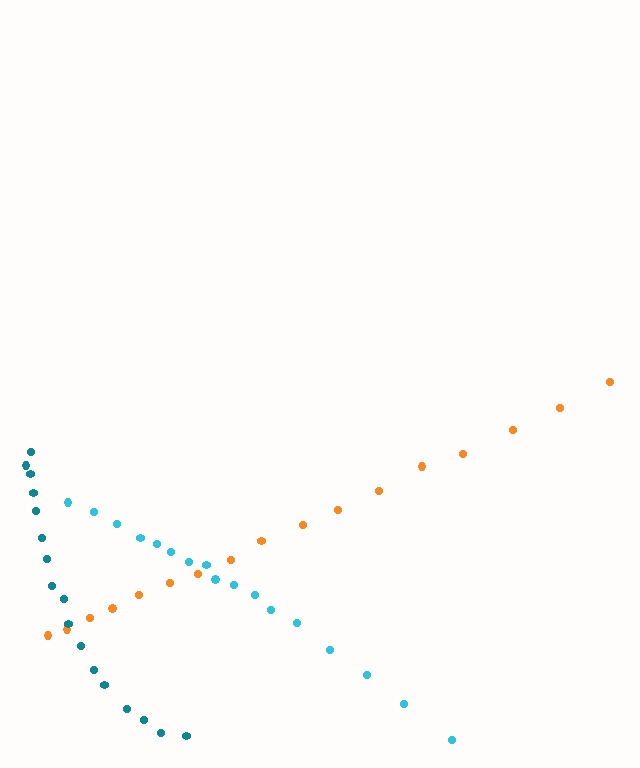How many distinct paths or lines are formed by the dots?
There are 3 distinct paths.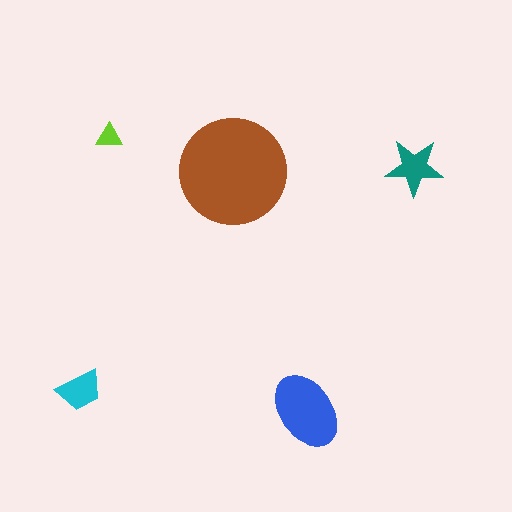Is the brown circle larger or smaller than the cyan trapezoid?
Larger.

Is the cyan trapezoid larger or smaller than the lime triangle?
Larger.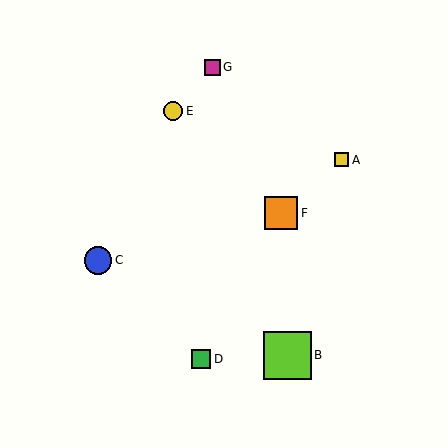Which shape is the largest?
The lime square (labeled B) is the largest.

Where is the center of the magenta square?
The center of the magenta square is at (212, 67).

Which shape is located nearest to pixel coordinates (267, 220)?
The orange square (labeled F) at (281, 213) is nearest to that location.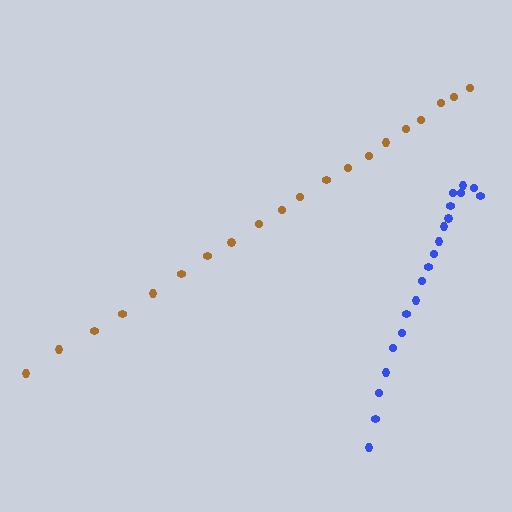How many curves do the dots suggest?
There are 2 distinct paths.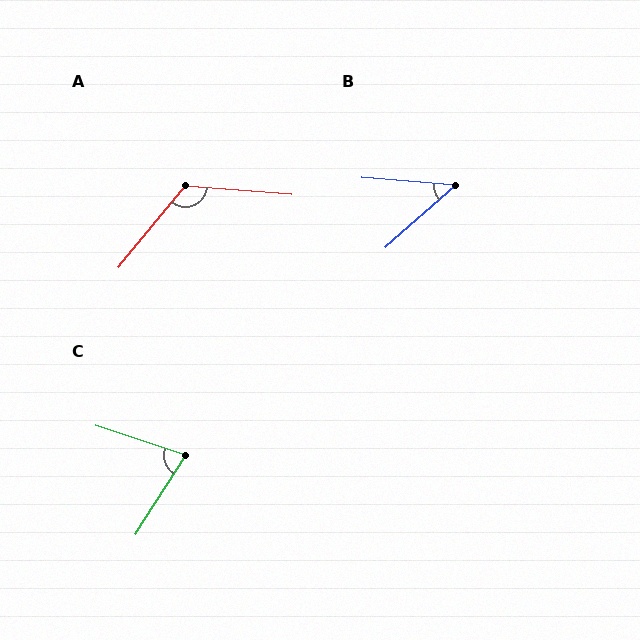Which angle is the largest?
A, at approximately 125 degrees.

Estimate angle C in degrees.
Approximately 76 degrees.